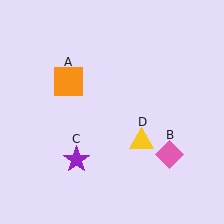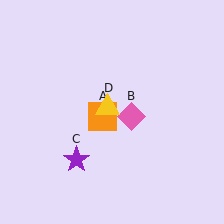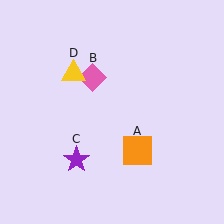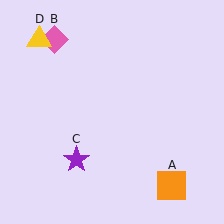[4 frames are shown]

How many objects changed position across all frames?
3 objects changed position: orange square (object A), pink diamond (object B), yellow triangle (object D).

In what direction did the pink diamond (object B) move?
The pink diamond (object B) moved up and to the left.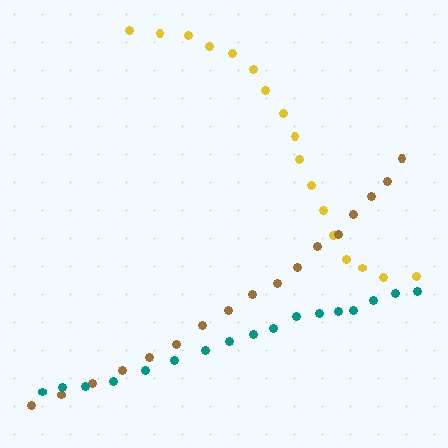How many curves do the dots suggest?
There are 3 distinct paths.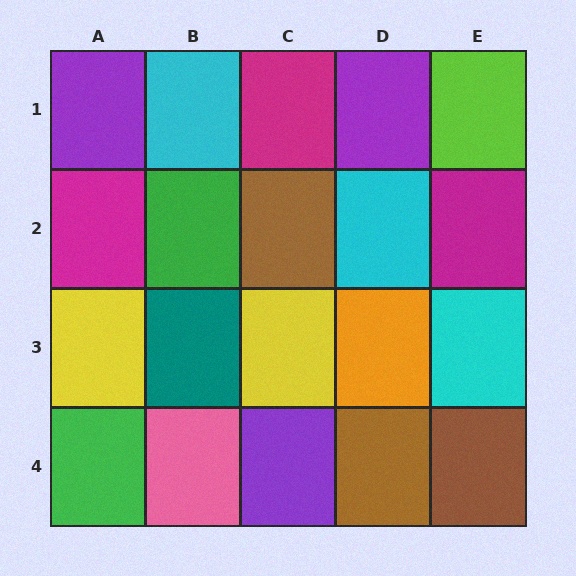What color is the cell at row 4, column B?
Pink.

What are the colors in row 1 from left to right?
Purple, cyan, magenta, purple, lime.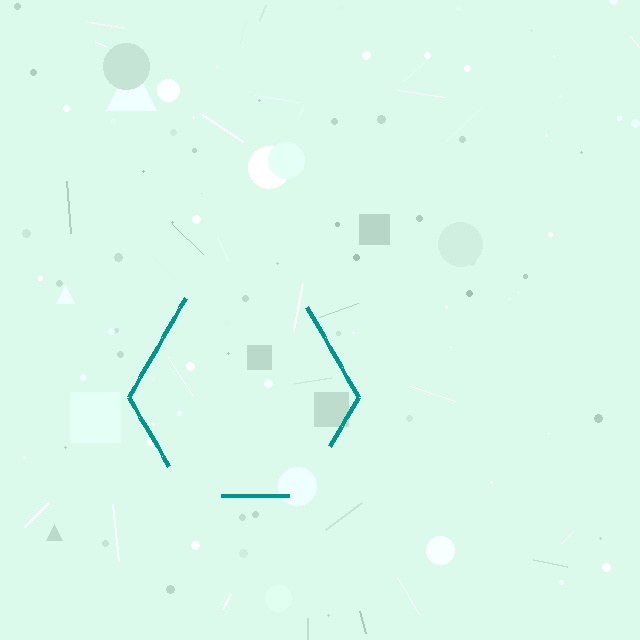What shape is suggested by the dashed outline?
The dashed outline suggests a hexagon.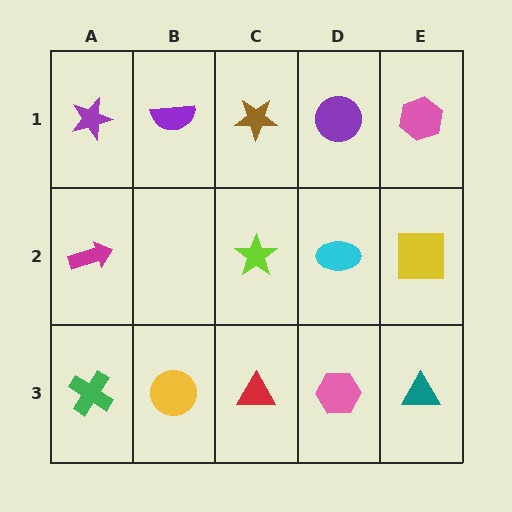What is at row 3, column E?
A teal triangle.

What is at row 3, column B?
A yellow circle.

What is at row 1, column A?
A purple star.